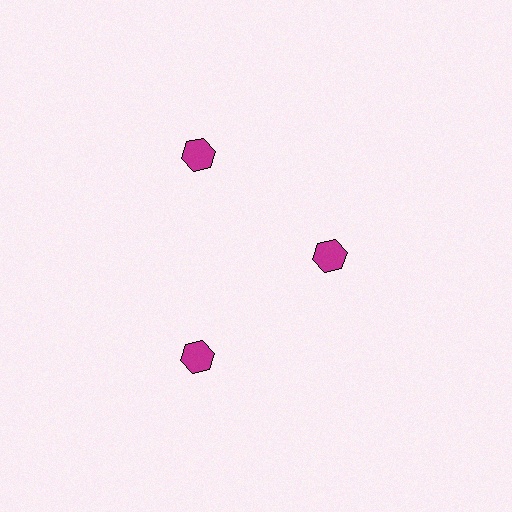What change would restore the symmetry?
The symmetry would be restored by moving it outward, back onto the ring so that all 3 hexagons sit at equal angles and equal distance from the center.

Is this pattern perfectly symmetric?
No. The 3 magenta hexagons are arranged in a ring, but one element near the 3 o'clock position is pulled inward toward the center, breaking the 3-fold rotational symmetry.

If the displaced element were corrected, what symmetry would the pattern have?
It would have 3-fold rotational symmetry — the pattern would map onto itself every 120 degrees.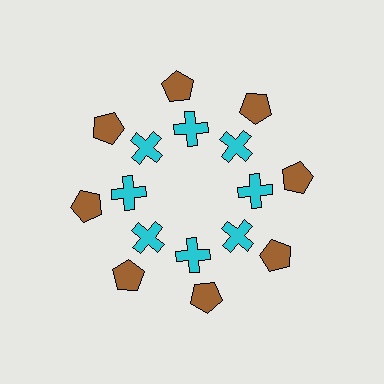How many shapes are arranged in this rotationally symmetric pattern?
There are 16 shapes, arranged in 8 groups of 2.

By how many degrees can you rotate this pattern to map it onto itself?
The pattern maps onto itself every 45 degrees of rotation.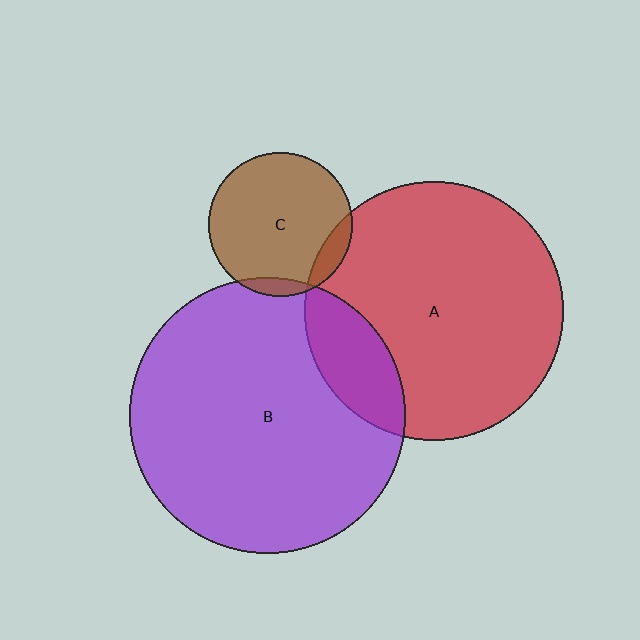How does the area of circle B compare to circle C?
Approximately 3.7 times.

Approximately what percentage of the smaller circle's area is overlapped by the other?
Approximately 5%.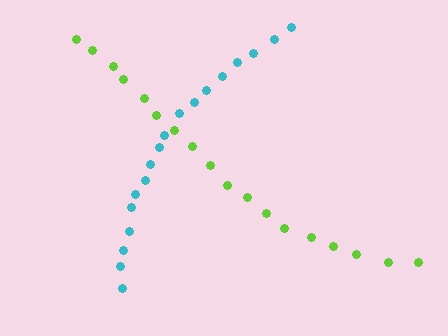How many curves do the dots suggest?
There are 2 distinct paths.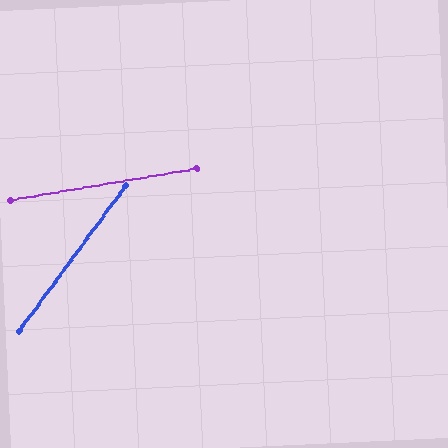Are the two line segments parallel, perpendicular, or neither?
Neither parallel nor perpendicular — they differ by about 44°.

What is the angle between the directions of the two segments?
Approximately 44 degrees.